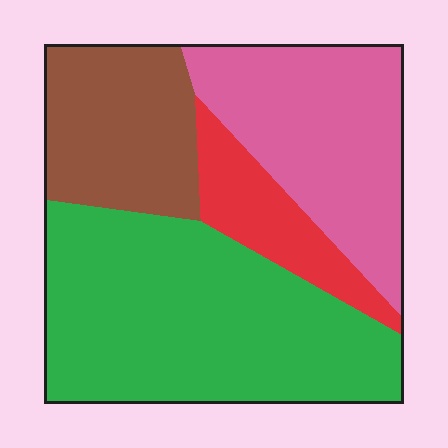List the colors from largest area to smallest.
From largest to smallest: green, pink, brown, red.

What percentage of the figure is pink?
Pink covers around 25% of the figure.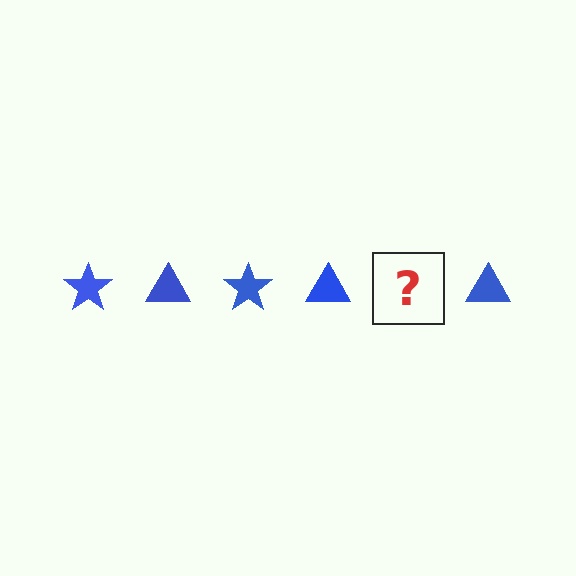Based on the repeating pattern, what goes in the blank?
The blank should be a blue star.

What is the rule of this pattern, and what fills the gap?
The rule is that the pattern cycles through star, triangle shapes in blue. The gap should be filled with a blue star.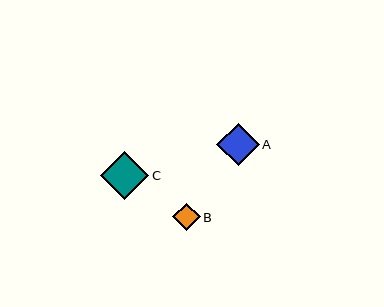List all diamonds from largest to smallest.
From largest to smallest: C, A, B.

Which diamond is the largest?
Diamond C is the largest with a size of approximately 48 pixels.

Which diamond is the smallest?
Diamond B is the smallest with a size of approximately 27 pixels.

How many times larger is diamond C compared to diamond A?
Diamond C is approximately 1.1 times the size of diamond A.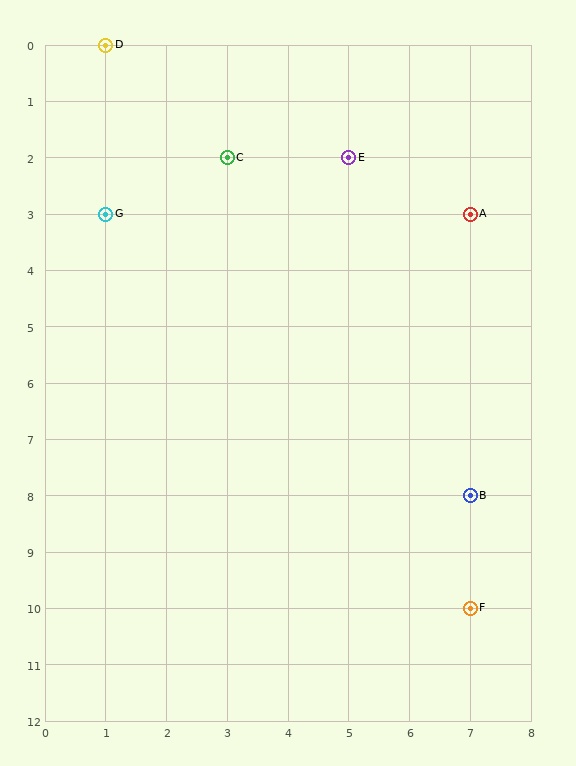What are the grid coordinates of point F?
Point F is at grid coordinates (7, 10).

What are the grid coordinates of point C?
Point C is at grid coordinates (3, 2).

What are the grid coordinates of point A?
Point A is at grid coordinates (7, 3).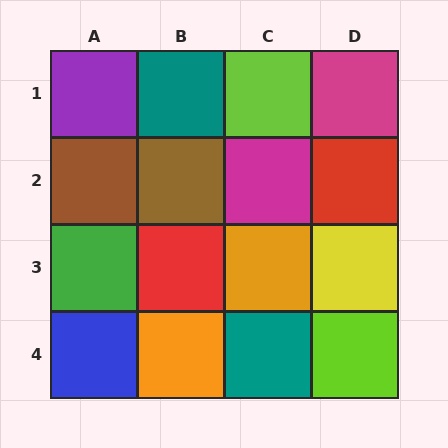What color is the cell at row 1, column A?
Purple.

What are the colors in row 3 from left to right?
Green, red, orange, yellow.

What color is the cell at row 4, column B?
Orange.